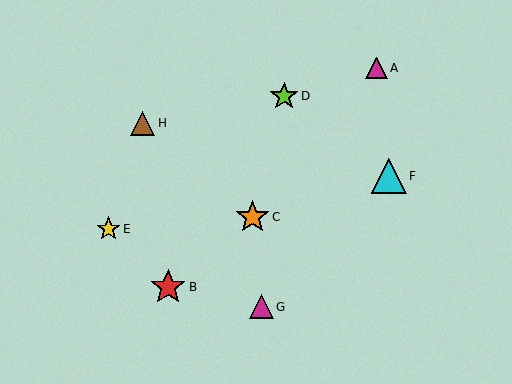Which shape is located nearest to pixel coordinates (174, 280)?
The red star (labeled B) at (168, 287) is nearest to that location.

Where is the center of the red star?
The center of the red star is at (168, 287).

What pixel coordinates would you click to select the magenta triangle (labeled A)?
Click at (376, 68) to select the magenta triangle A.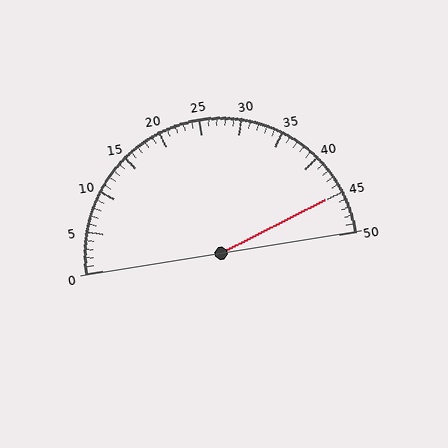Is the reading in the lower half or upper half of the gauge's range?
The reading is in the upper half of the range (0 to 50).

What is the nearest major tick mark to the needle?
The nearest major tick mark is 45.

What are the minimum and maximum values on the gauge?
The gauge ranges from 0 to 50.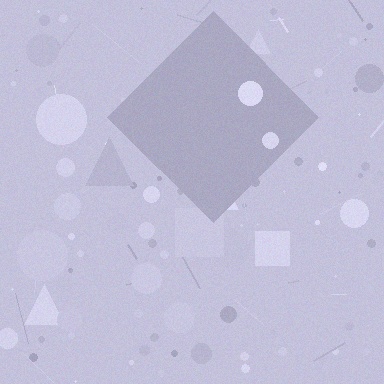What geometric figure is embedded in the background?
A diamond is embedded in the background.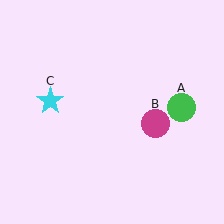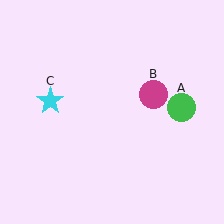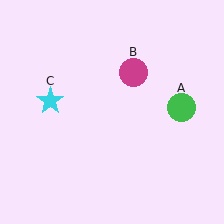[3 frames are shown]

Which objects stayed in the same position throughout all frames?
Green circle (object A) and cyan star (object C) remained stationary.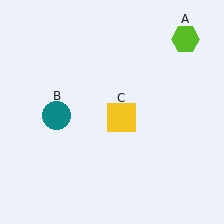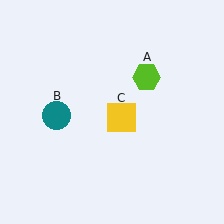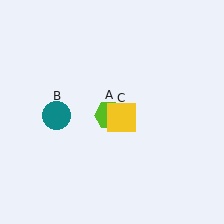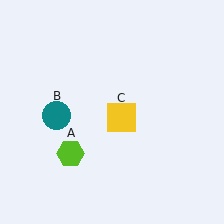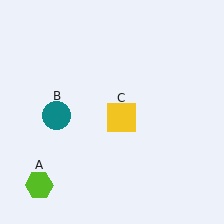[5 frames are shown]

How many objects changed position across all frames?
1 object changed position: lime hexagon (object A).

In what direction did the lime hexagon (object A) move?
The lime hexagon (object A) moved down and to the left.